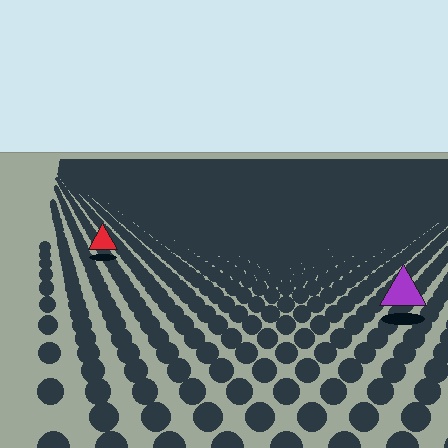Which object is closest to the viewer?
The purple triangle is closest. The texture marks near it are larger and more spread out.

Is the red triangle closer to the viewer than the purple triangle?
No. The purple triangle is closer — you can tell from the texture gradient: the ground texture is coarser near it.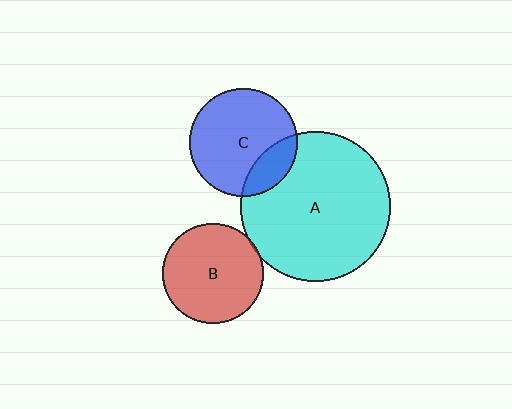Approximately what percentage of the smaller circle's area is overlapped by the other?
Approximately 20%.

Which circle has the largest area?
Circle A (cyan).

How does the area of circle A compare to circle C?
Approximately 1.9 times.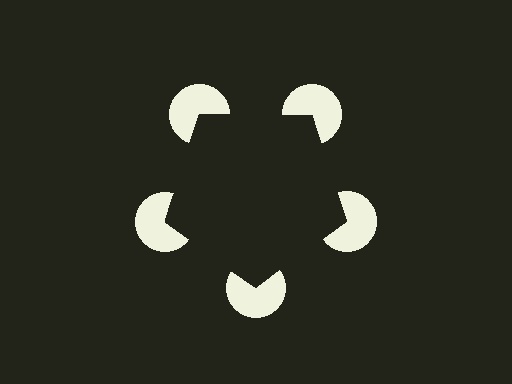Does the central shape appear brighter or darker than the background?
It typically appears slightly darker than the background, even though no actual brightness change is drawn.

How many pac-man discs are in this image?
There are 5 — one at each vertex of the illusory pentagon.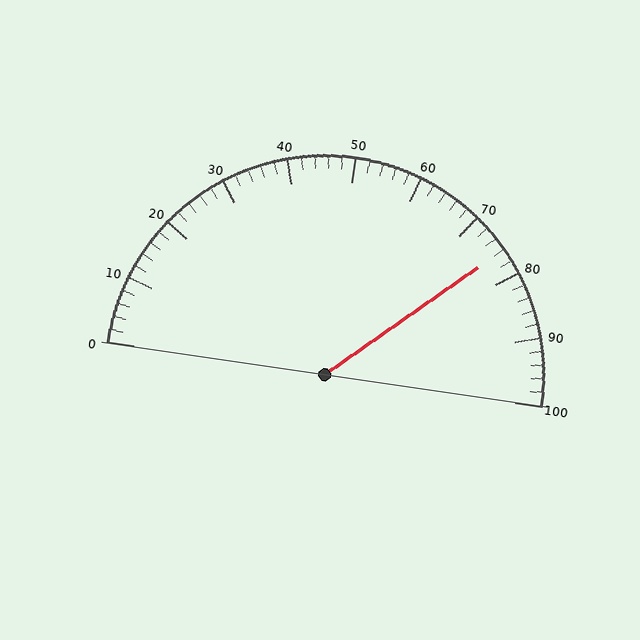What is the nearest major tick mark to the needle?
The nearest major tick mark is 80.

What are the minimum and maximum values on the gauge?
The gauge ranges from 0 to 100.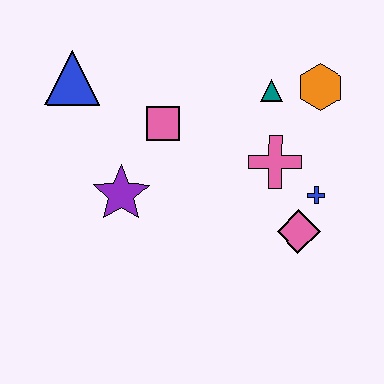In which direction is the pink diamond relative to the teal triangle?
The pink diamond is below the teal triangle.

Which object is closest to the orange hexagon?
The teal triangle is closest to the orange hexagon.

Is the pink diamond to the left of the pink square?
No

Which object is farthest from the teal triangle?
The blue triangle is farthest from the teal triangle.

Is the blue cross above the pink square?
No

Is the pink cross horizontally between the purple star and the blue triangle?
No